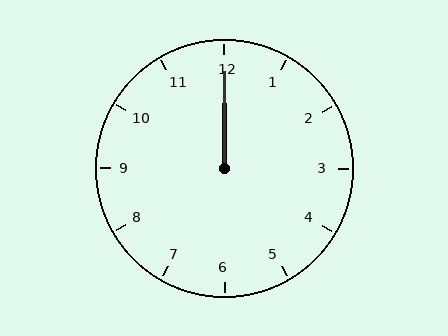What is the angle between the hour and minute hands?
Approximately 0 degrees.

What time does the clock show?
12:00.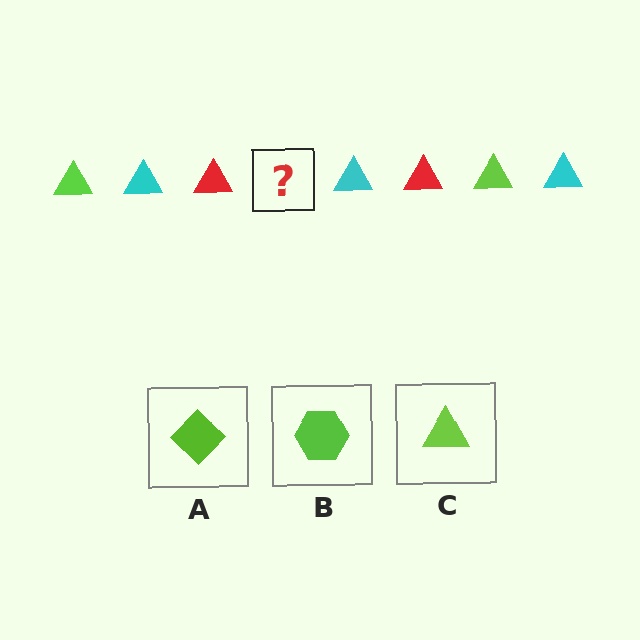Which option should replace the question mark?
Option C.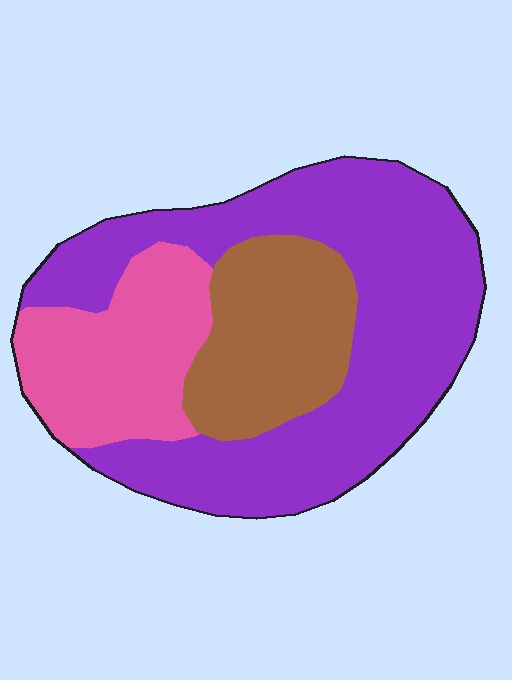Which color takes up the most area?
Purple, at roughly 55%.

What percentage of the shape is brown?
Brown takes up between a sixth and a third of the shape.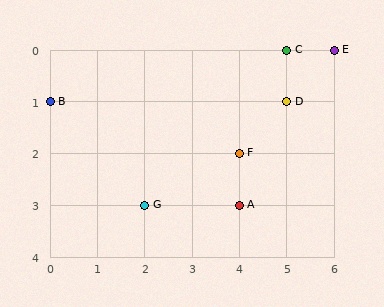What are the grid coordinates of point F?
Point F is at grid coordinates (4, 2).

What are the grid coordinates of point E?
Point E is at grid coordinates (6, 0).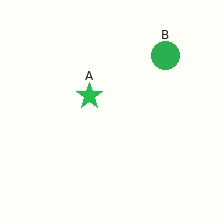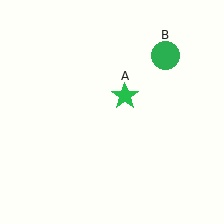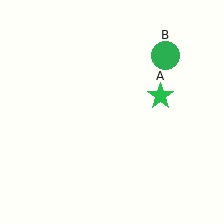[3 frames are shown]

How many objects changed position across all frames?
1 object changed position: green star (object A).